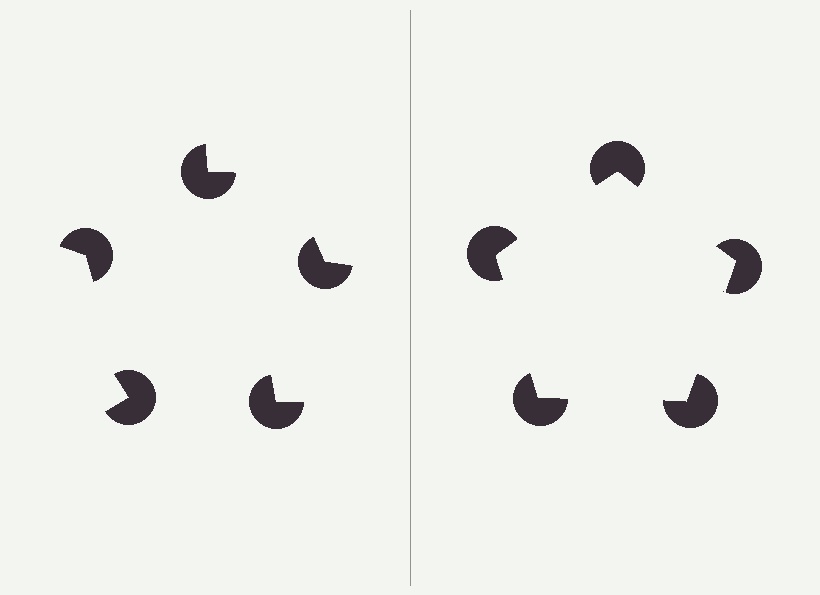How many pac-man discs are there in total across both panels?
10 — 5 on each side.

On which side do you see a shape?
An illusory pentagon appears on the right side. On the left side the wedge cuts are rotated, so no coherent shape forms.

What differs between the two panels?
The pac-man discs are positioned identically on both sides; only the wedge orientations differ. On the right they align to a pentagon; on the left they are misaligned.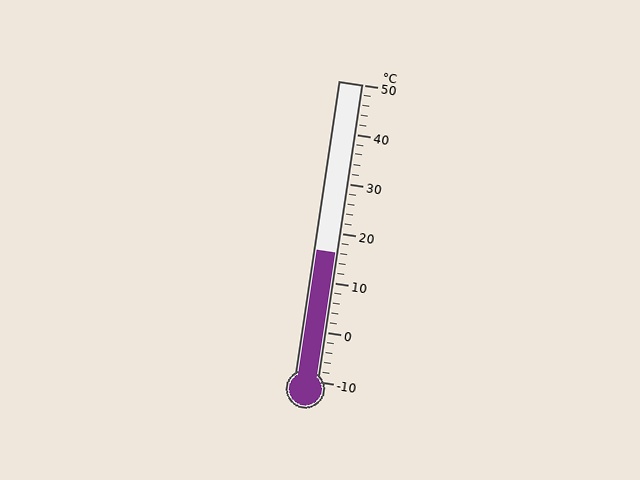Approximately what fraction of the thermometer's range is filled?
The thermometer is filled to approximately 45% of its range.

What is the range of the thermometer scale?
The thermometer scale ranges from -10°C to 50°C.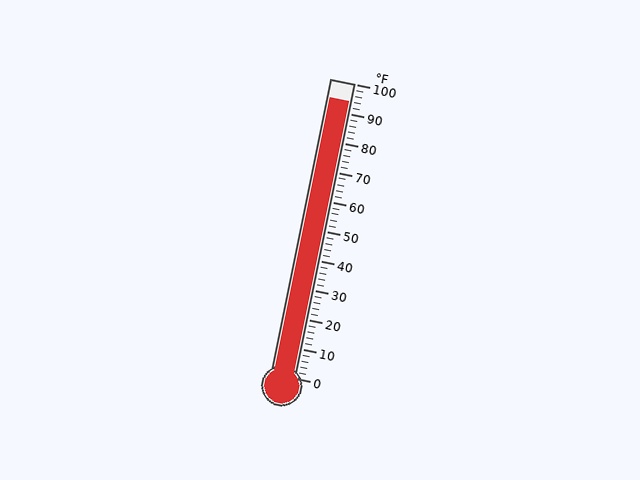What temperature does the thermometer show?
The thermometer shows approximately 94°F.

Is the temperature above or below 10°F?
The temperature is above 10°F.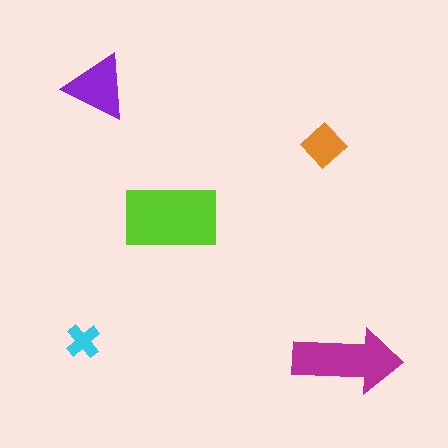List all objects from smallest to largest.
The cyan cross, the orange diamond, the purple triangle, the magenta arrow, the lime rectangle.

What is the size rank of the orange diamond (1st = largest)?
4th.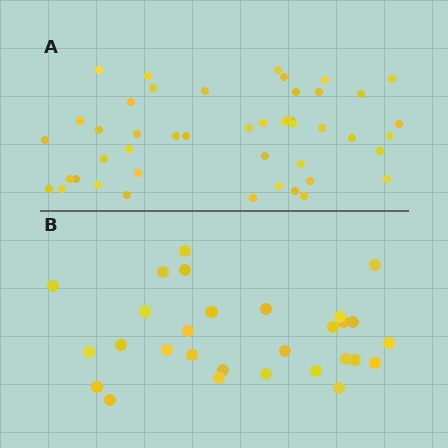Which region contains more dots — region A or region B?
Region A (the top region) has more dots.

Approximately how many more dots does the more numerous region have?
Region A has approximately 15 more dots than region B.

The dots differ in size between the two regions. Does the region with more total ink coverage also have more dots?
No. Region B has more total ink coverage because its dots are larger, but region A actually contains more individual dots. Total area can be misleading — the number of items is what matters here.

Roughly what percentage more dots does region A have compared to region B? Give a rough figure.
About 60% more.